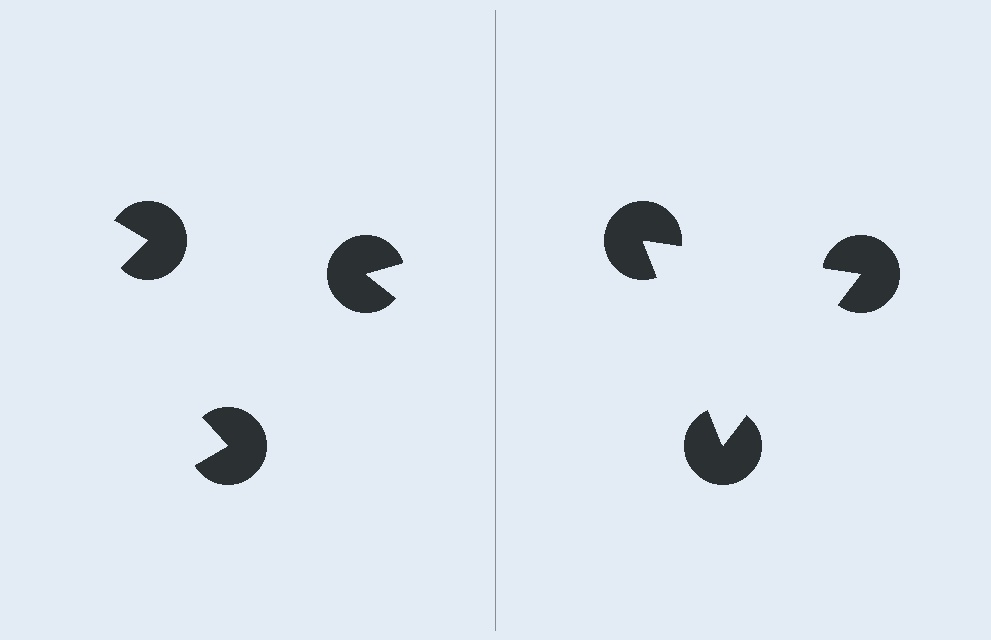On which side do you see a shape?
An illusory triangle appears on the right side. On the left side the wedge cuts are rotated, so no coherent shape forms.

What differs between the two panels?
The pac-man discs are positioned identically on both sides; only the wedge orientations differ. On the right they align to a triangle; on the left they are misaligned.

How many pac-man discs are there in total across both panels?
6 — 3 on each side.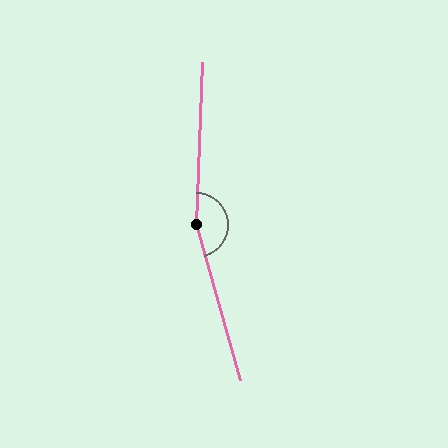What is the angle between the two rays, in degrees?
Approximately 162 degrees.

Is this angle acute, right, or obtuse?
It is obtuse.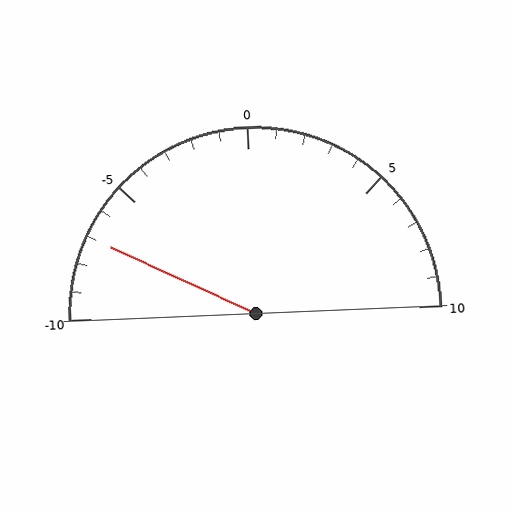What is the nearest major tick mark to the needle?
The nearest major tick mark is -5.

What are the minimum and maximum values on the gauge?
The gauge ranges from -10 to 10.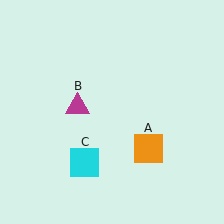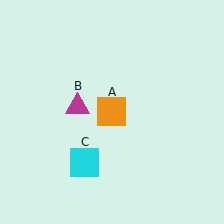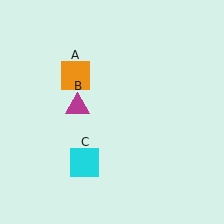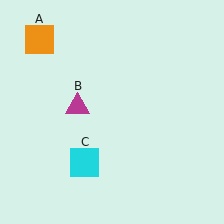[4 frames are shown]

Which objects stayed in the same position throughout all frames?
Magenta triangle (object B) and cyan square (object C) remained stationary.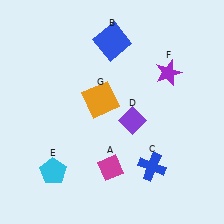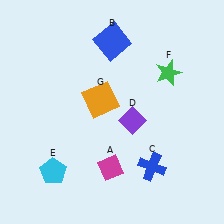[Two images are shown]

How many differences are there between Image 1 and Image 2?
There is 1 difference between the two images.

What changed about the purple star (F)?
In Image 1, F is purple. In Image 2, it changed to green.